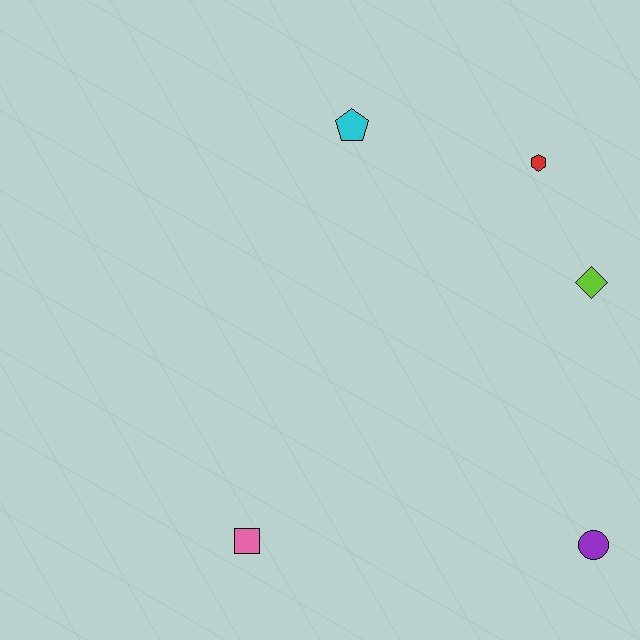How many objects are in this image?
There are 5 objects.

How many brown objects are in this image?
There are no brown objects.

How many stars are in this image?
There are no stars.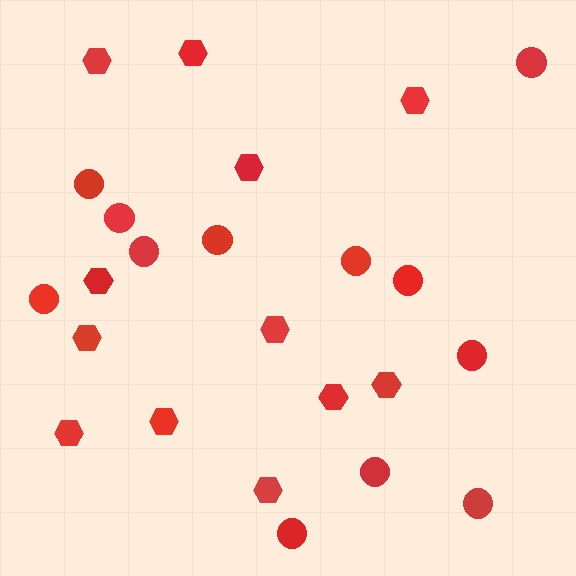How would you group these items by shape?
There are 2 groups: one group of hexagons (12) and one group of circles (12).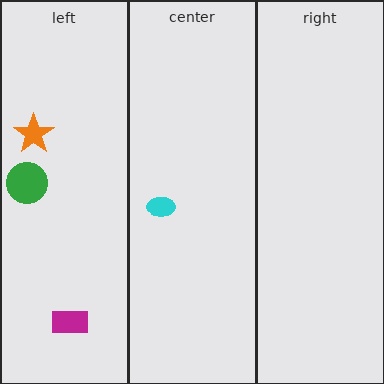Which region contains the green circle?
The left region.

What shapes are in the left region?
The orange star, the green circle, the magenta rectangle.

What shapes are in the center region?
The cyan ellipse.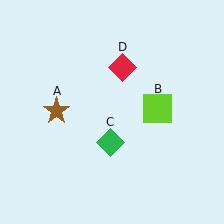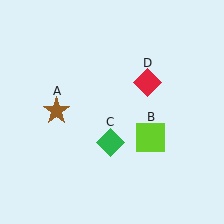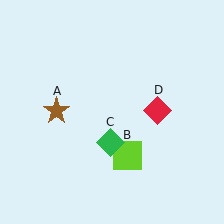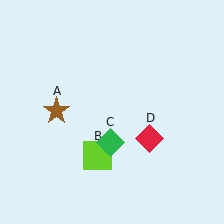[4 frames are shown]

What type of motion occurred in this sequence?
The lime square (object B), red diamond (object D) rotated clockwise around the center of the scene.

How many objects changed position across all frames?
2 objects changed position: lime square (object B), red diamond (object D).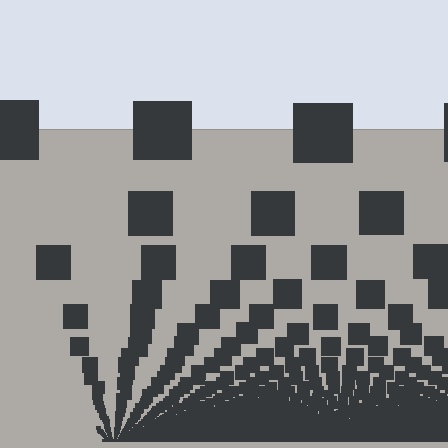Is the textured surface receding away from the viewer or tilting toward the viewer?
The surface appears to tilt toward the viewer. Texture elements get larger and sparser toward the top.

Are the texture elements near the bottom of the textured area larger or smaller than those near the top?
Smaller. The gradient is inverted — elements near the bottom are smaller and denser.